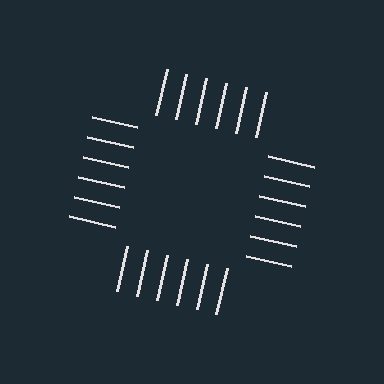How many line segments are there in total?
24 — 6 along each of the 4 edges.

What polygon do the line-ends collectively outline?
An illusory square — the line segments terminate on its edges but no continuous stroke is drawn.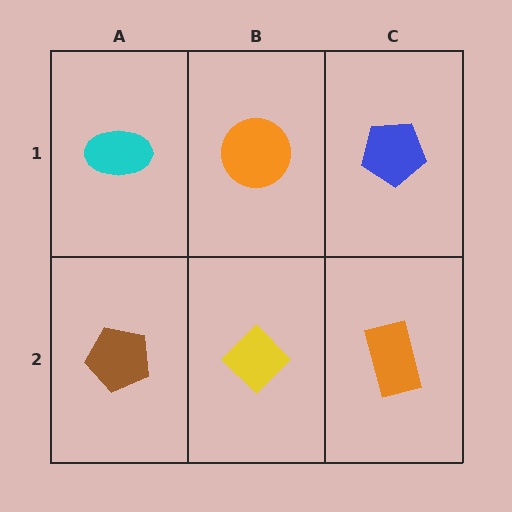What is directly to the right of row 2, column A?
A yellow diamond.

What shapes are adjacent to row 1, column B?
A yellow diamond (row 2, column B), a cyan ellipse (row 1, column A), a blue pentagon (row 1, column C).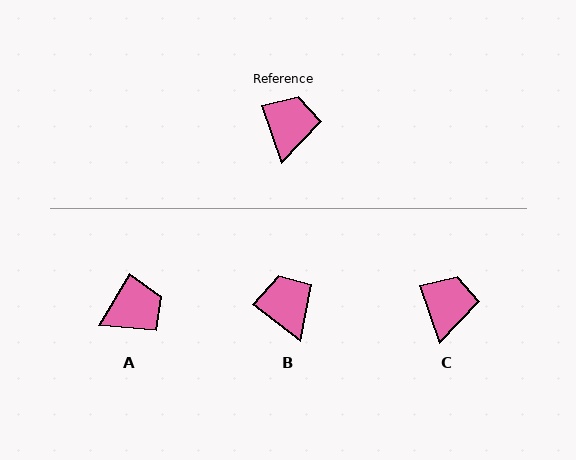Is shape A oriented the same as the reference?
No, it is off by about 50 degrees.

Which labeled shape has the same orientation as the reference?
C.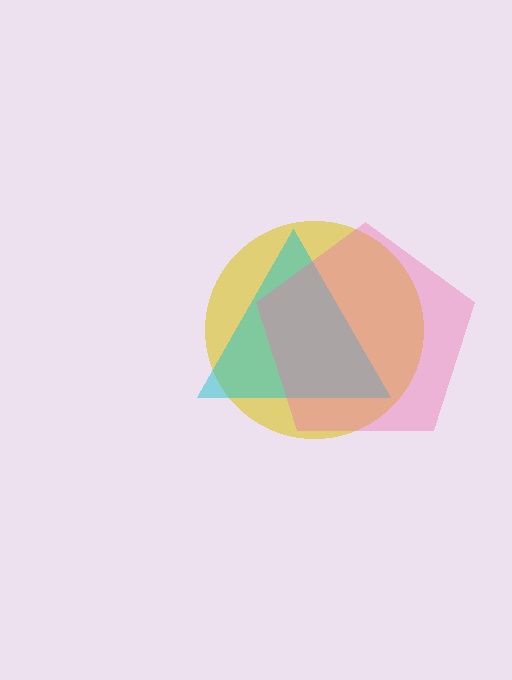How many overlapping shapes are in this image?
There are 3 overlapping shapes in the image.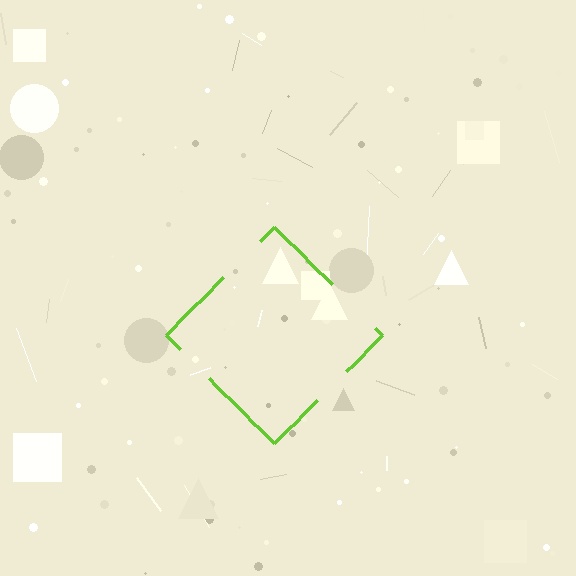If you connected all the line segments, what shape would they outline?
They would outline a diamond.